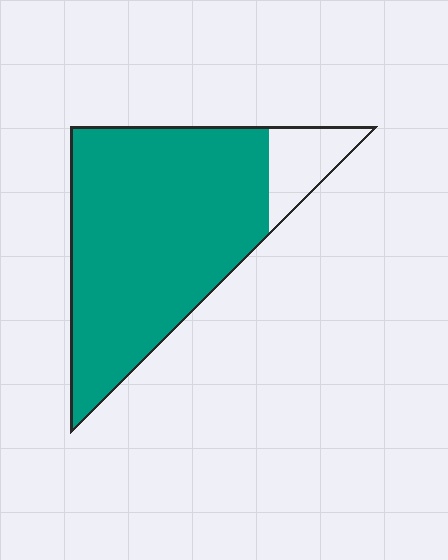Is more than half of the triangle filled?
Yes.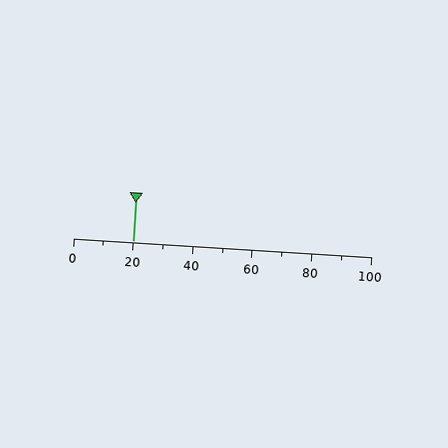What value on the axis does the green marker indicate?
The marker indicates approximately 20.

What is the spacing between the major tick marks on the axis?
The major ticks are spaced 20 apart.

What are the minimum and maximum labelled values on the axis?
The axis runs from 0 to 100.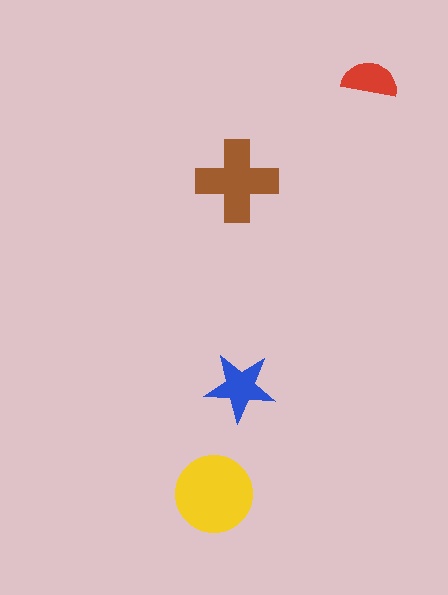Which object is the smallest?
The red semicircle.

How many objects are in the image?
There are 4 objects in the image.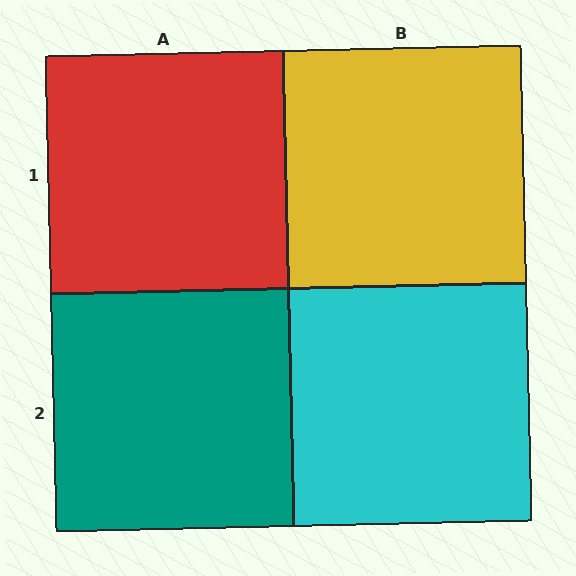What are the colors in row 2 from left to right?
Teal, cyan.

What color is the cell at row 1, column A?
Red.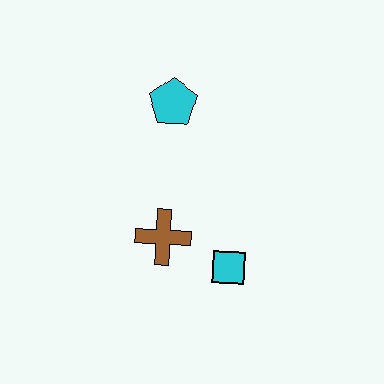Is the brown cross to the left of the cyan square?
Yes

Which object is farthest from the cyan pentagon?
The cyan square is farthest from the cyan pentagon.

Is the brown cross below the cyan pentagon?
Yes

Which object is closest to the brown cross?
The cyan square is closest to the brown cross.